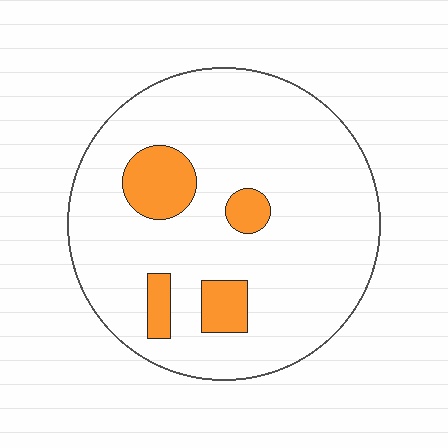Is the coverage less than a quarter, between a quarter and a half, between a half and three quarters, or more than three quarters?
Less than a quarter.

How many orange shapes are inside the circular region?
4.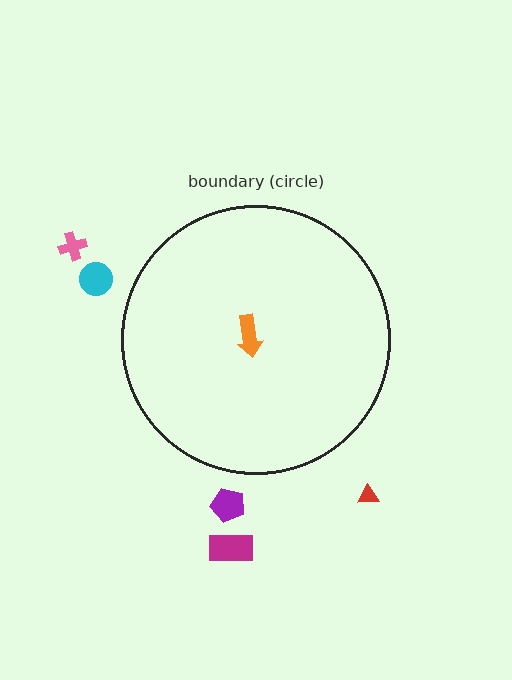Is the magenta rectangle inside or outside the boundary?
Outside.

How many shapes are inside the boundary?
1 inside, 5 outside.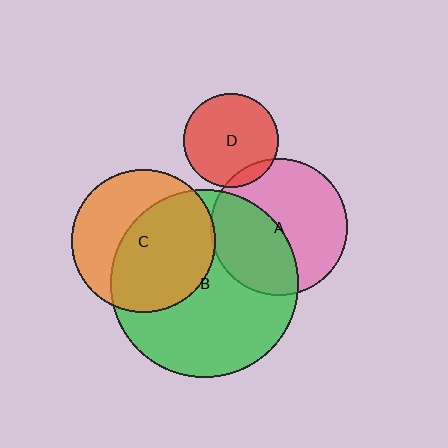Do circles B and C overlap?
Yes.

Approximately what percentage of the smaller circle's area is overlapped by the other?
Approximately 60%.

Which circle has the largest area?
Circle B (green).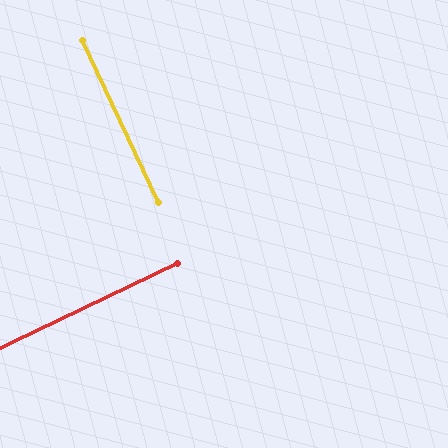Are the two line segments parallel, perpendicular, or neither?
Perpendicular — they meet at approximately 89°.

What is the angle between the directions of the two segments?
Approximately 89 degrees.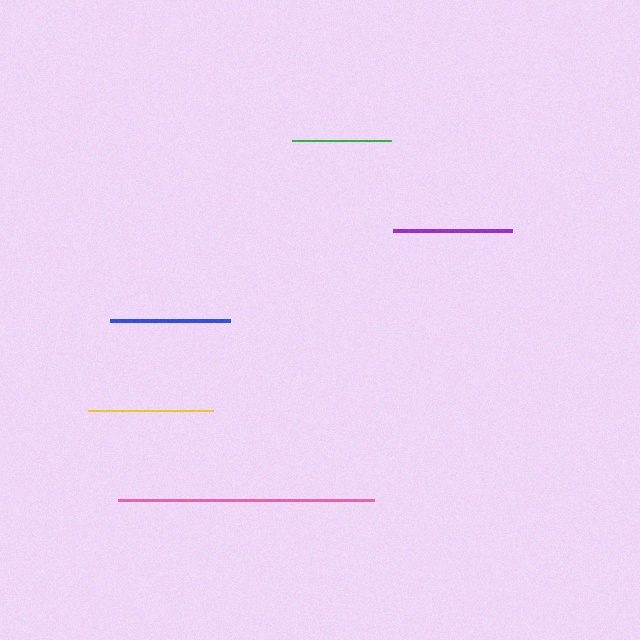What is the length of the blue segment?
The blue segment is approximately 120 pixels long.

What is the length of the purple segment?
The purple segment is approximately 119 pixels long.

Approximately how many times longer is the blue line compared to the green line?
The blue line is approximately 1.2 times the length of the green line.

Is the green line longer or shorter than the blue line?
The blue line is longer than the green line.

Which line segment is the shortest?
The green line is the shortest at approximately 99 pixels.